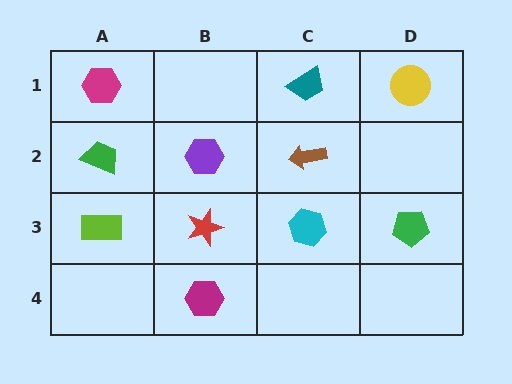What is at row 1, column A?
A magenta hexagon.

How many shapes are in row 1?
3 shapes.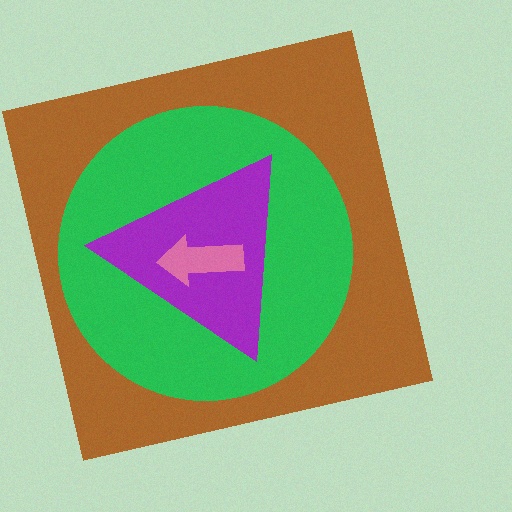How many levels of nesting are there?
4.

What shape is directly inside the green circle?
The purple triangle.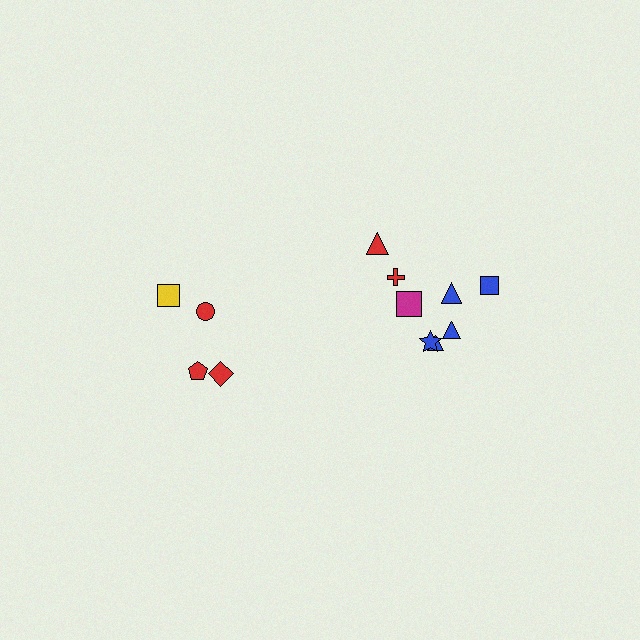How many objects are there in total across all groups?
There are 12 objects.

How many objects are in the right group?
There are 8 objects.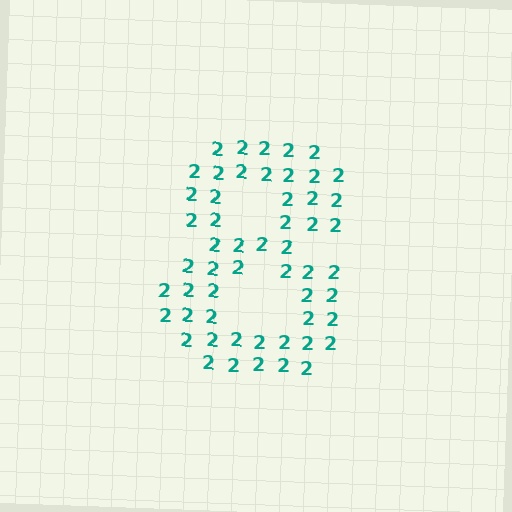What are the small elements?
The small elements are digit 2's.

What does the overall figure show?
The overall figure shows the digit 8.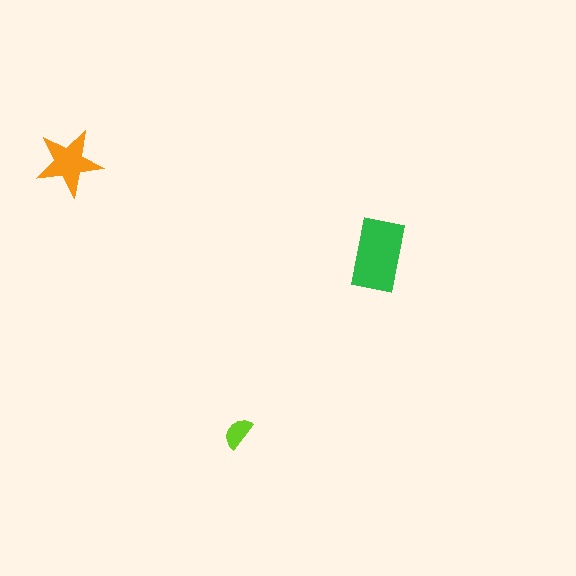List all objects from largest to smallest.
The green rectangle, the orange star, the lime semicircle.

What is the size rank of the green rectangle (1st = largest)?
1st.